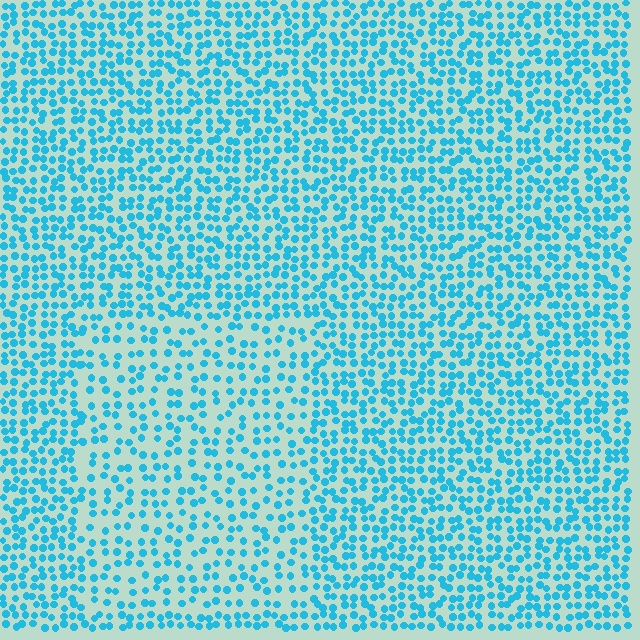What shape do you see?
I see a rectangle.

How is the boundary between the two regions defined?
The boundary is defined by a change in element density (approximately 1.6x ratio). All elements are the same color, size, and shape.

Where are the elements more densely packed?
The elements are more densely packed outside the rectangle boundary.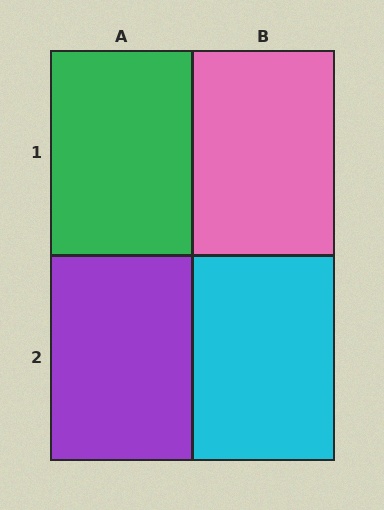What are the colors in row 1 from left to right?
Green, pink.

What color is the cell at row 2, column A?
Purple.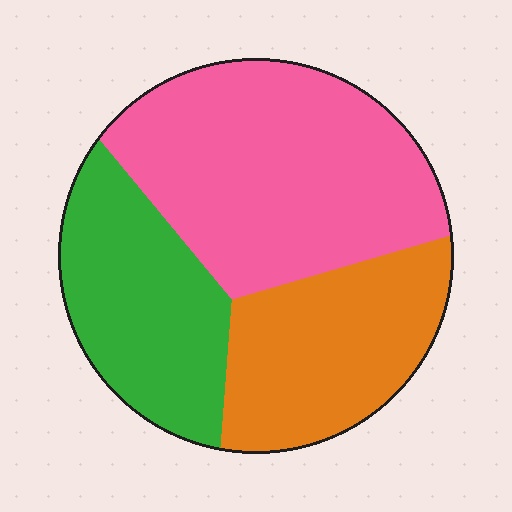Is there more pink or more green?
Pink.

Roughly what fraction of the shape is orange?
Orange takes up about one quarter (1/4) of the shape.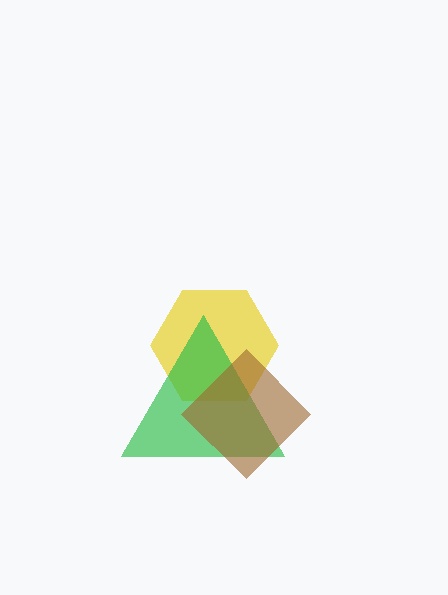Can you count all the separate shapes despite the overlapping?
Yes, there are 3 separate shapes.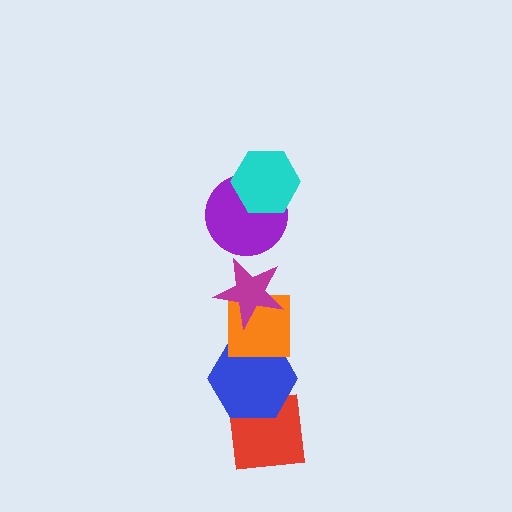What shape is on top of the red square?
The blue hexagon is on top of the red square.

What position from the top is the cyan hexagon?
The cyan hexagon is 1st from the top.